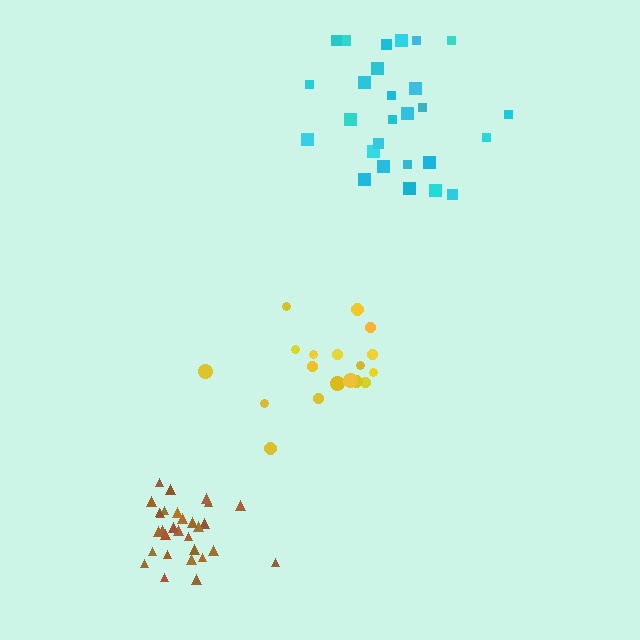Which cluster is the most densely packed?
Brown.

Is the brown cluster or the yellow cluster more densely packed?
Brown.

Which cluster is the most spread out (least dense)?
Yellow.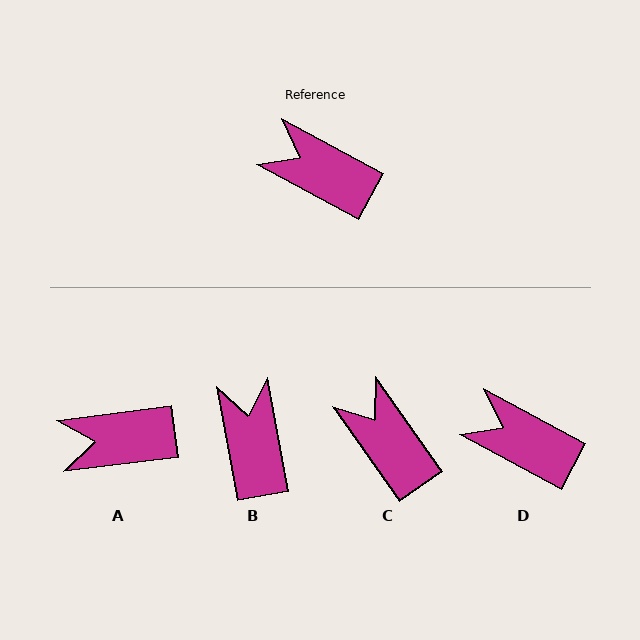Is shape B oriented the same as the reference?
No, it is off by about 51 degrees.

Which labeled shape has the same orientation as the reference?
D.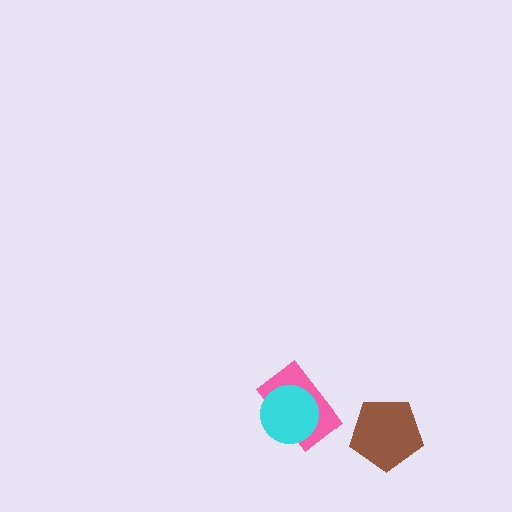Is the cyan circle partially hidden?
No, no other shape covers it.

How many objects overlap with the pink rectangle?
1 object overlaps with the pink rectangle.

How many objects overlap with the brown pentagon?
0 objects overlap with the brown pentagon.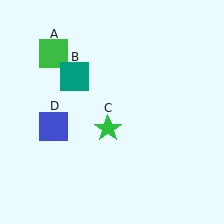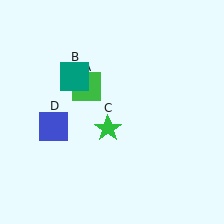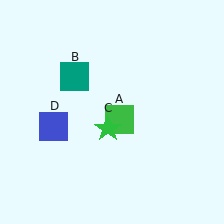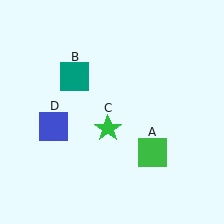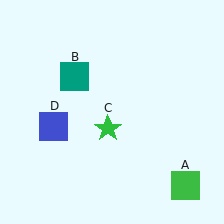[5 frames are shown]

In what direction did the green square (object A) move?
The green square (object A) moved down and to the right.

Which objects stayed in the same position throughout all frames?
Teal square (object B) and green star (object C) and blue square (object D) remained stationary.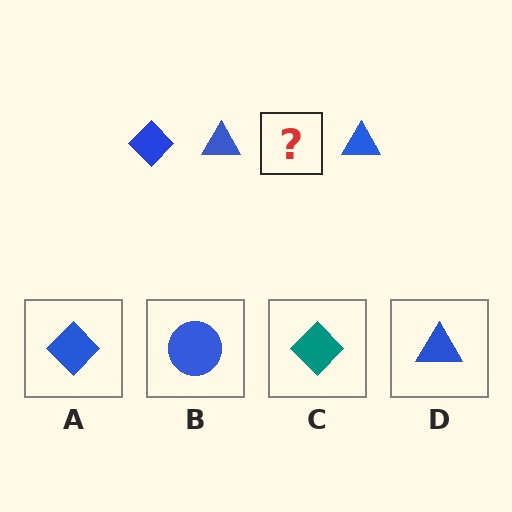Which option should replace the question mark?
Option A.